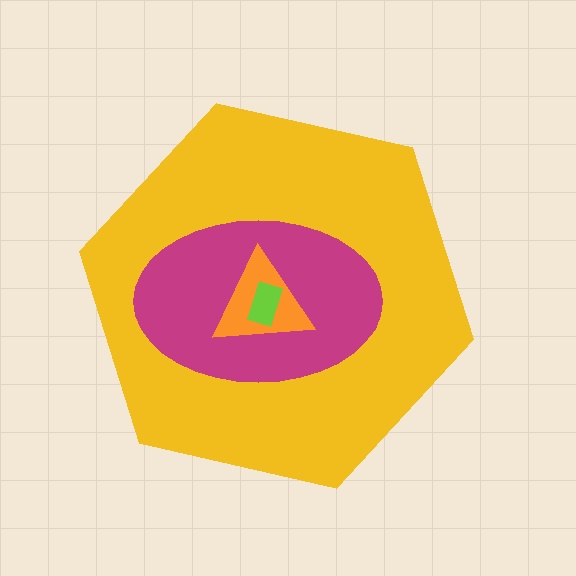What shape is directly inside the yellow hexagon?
The magenta ellipse.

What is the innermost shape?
The lime rectangle.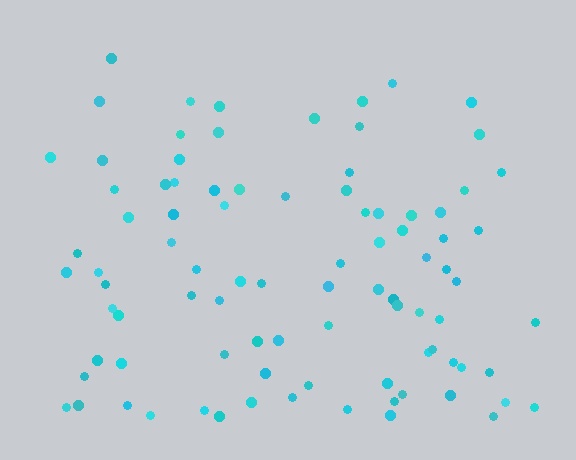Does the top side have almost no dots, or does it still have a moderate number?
Still a moderate number, just noticeably fewer than the bottom.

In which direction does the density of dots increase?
From top to bottom, with the bottom side densest.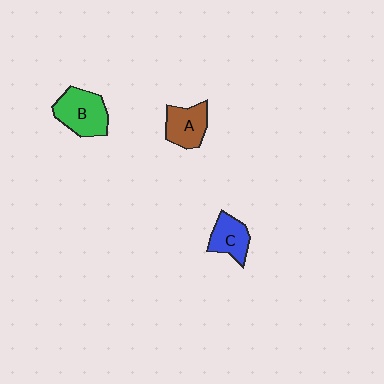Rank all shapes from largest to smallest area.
From largest to smallest: B (green), A (brown), C (blue).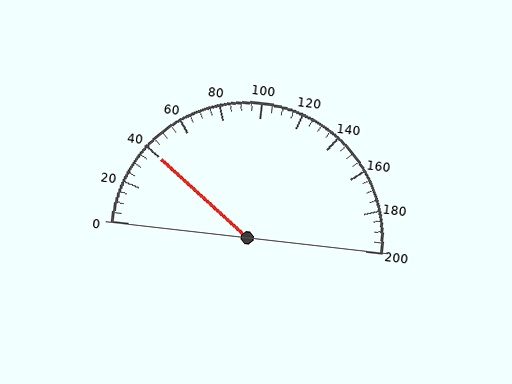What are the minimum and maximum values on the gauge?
The gauge ranges from 0 to 200.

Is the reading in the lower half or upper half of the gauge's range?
The reading is in the lower half of the range (0 to 200).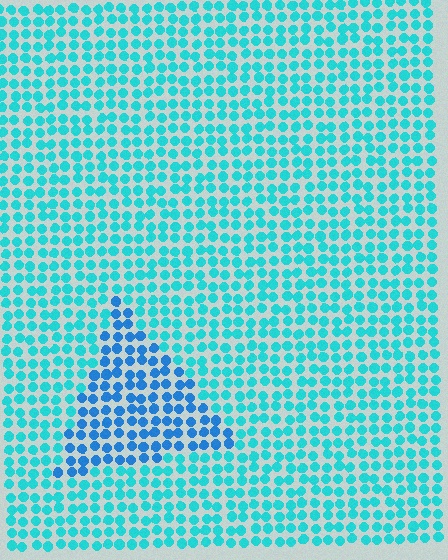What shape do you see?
I see a triangle.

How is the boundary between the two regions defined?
The boundary is defined purely by a slight shift in hue (about 30 degrees). Spacing, size, and orientation are identical on both sides.